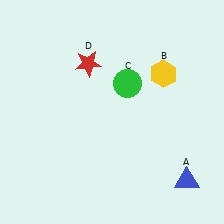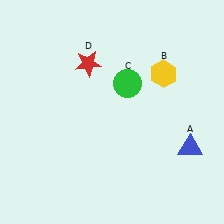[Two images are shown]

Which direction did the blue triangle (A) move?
The blue triangle (A) moved up.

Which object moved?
The blue triangle (A) moved up.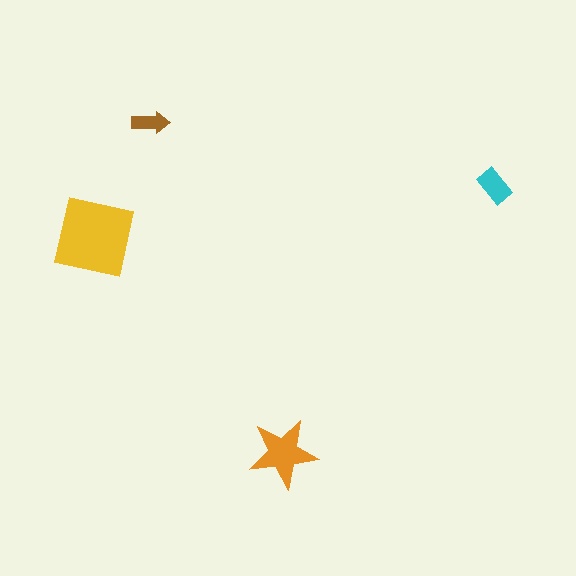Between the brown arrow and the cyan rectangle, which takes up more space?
The cyan rectangle.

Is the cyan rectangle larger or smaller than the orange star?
Smaller.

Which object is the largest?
The yellow square.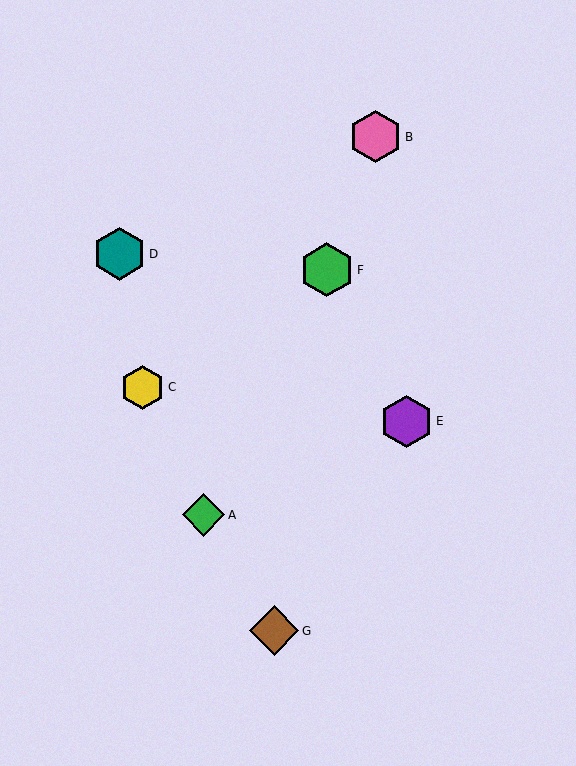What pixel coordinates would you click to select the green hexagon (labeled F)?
Click at (327, 270) to select the green hexagon F.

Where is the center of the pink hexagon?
The center of the pink hexagon is at (375, 137).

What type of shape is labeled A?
Shape A is a green diamond.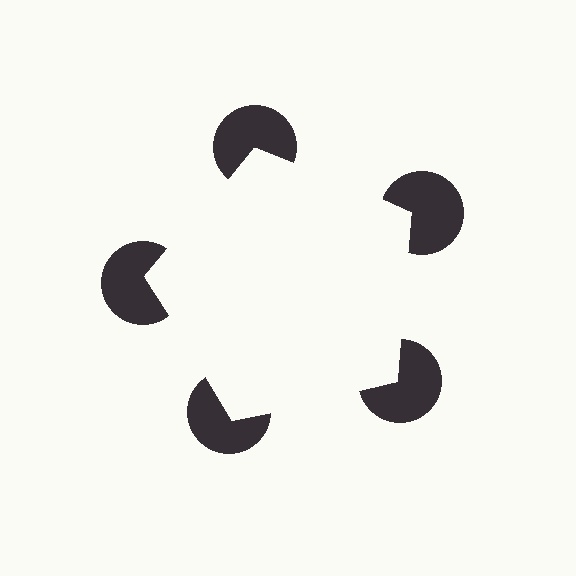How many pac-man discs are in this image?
There are 5 — one at each vertex of the illusory pentagon.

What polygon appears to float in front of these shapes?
An illusory pentagon — its edges are inferred from the aligned wedge cuts in the pac-man discs, not physically drawn.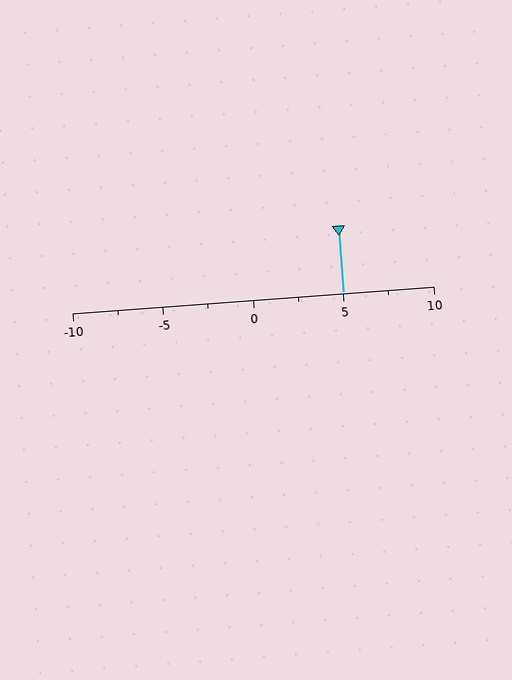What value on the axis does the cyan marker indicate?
The marker indicates approximately 5.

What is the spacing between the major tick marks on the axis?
The major ticks are spaced 5 apart.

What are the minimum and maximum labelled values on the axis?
The axis runs from -10 to 10.